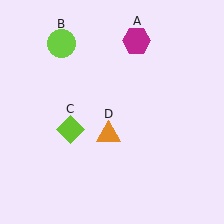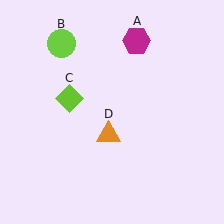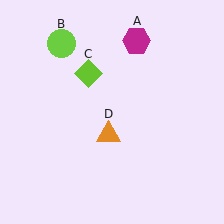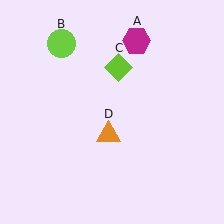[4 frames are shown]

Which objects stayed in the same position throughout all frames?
Magenta hexagon (object A) and lime circle (object B) and orange triangle (object D) remained stationary.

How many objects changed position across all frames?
1 object changed position: lime diamond (object C).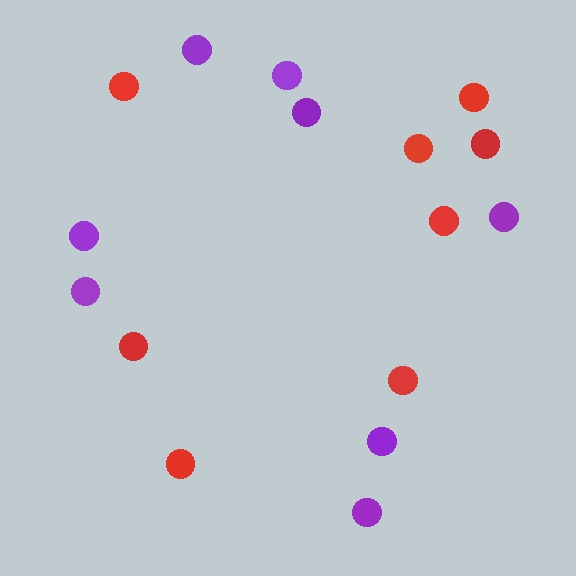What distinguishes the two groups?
There are 2 groups: one group of purple circles (8) and one group of red circles (8).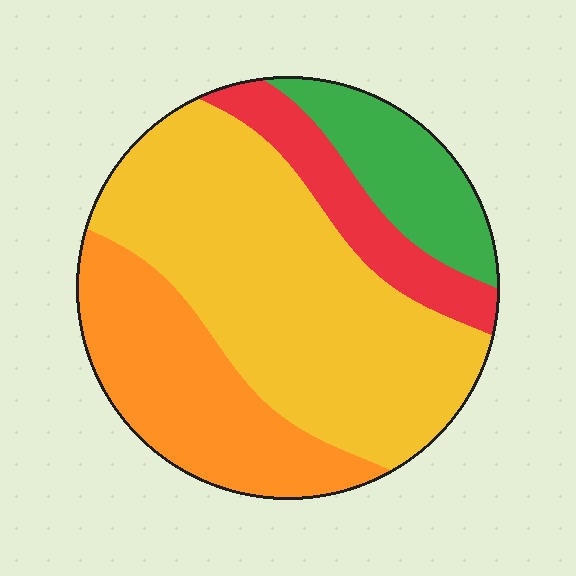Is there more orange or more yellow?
Yellow.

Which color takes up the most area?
Yellow, at roughly 50%.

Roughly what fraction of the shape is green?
Green covers about 15% of the shape.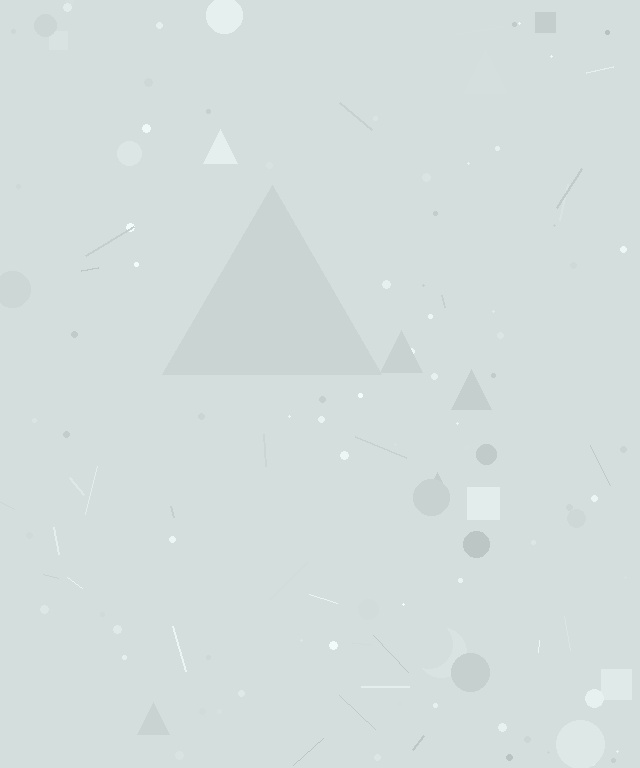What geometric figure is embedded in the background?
A triangle is embedded in the background.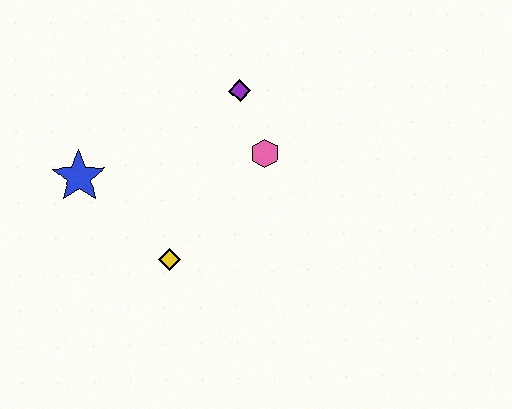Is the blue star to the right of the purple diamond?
No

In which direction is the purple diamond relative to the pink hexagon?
The purple diamond is above the pink hexagon.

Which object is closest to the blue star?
The yellow diamond is closest to the blue star.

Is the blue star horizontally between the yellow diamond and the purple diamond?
No